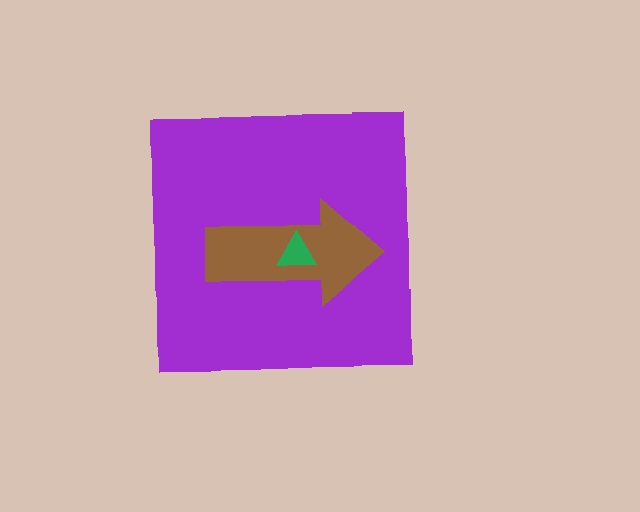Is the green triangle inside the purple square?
Yes.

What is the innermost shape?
The green triangle.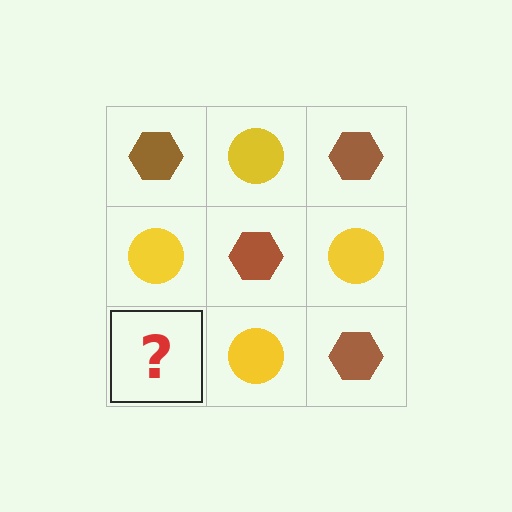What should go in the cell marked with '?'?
The missing cell should contain a brown hexagon.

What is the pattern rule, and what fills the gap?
The rule is that it alternates brown hexagon and yellow circle in a checkerboard pattern. The gap should be filled with a brown hexagon.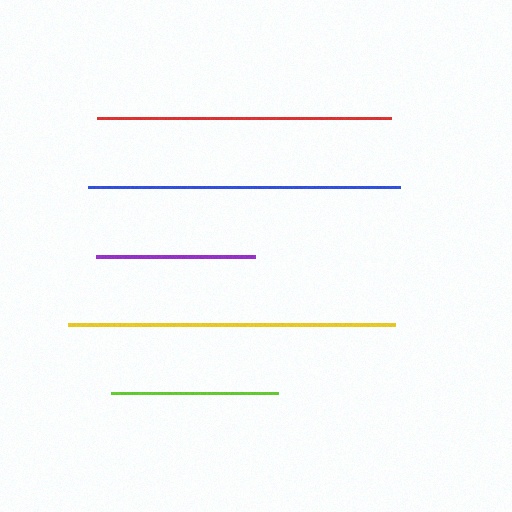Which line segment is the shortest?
The purple line is the shortest at approximately 159 pixels.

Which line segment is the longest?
The yellow line is the longest at approximately 327 pixels.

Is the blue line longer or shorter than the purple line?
The blue line is longer than the purple line.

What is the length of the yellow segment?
The yellow segment is approximately 327 pixels long.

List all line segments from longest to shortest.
From longest to shortest: yellow, blue, red, lime, purple.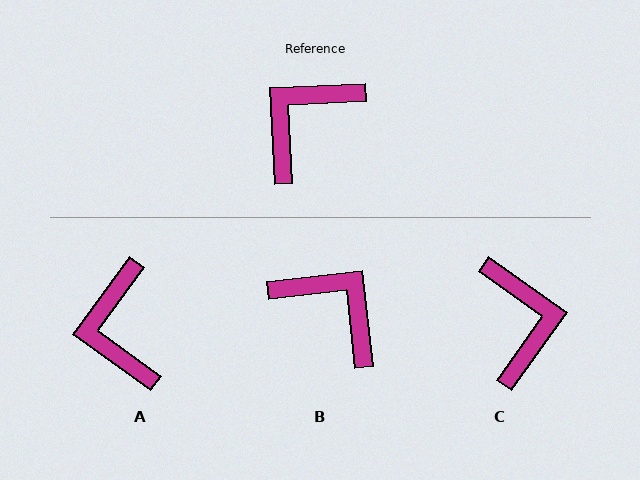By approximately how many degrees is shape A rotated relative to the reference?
Approximately 51 degrees counter-clockwise.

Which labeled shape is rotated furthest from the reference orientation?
C, about 128 degrees away.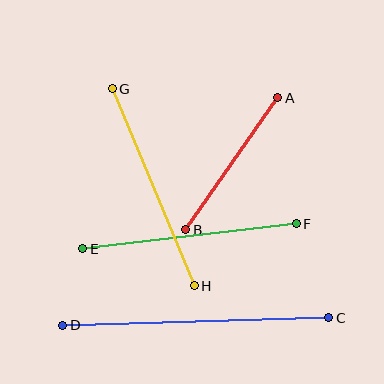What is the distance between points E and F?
The distance is approximately 215 pixels.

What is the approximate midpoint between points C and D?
The midpoint is at approximately (196, 321) pixels.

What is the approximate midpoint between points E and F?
The midpoint is at approximately (190, 236) pixels.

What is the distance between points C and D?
The distance is approximately 266 pixels.